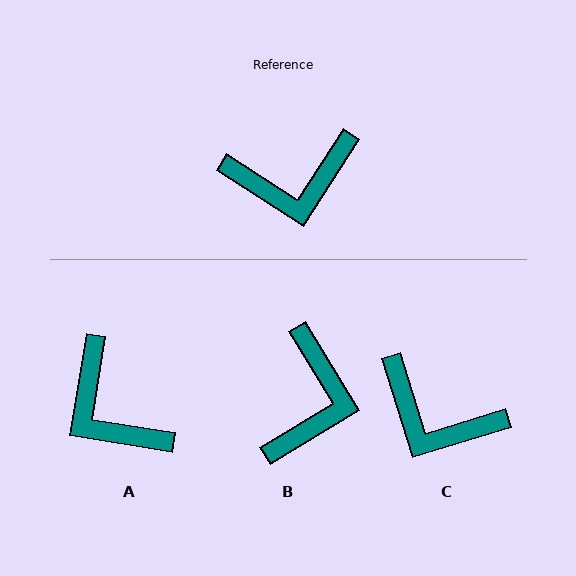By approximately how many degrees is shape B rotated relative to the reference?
Approximately 64 degrees counter-clockwise.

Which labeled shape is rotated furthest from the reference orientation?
A, about 66 degrees away.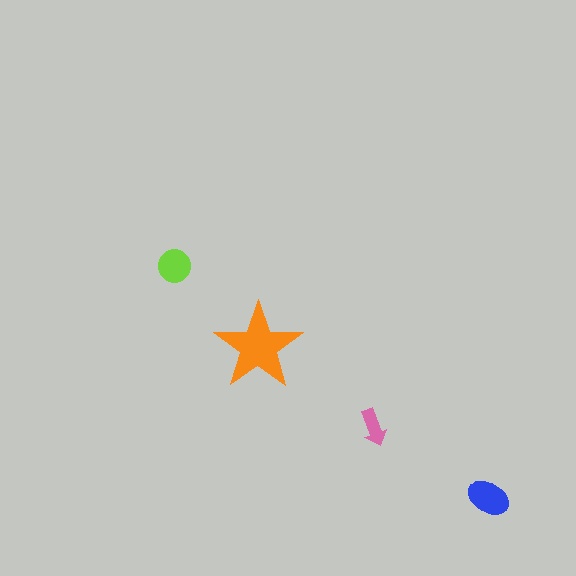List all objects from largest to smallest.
The orange star, the blue ellipse, the lime circle, the pink arrow.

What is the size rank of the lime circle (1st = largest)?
3rd.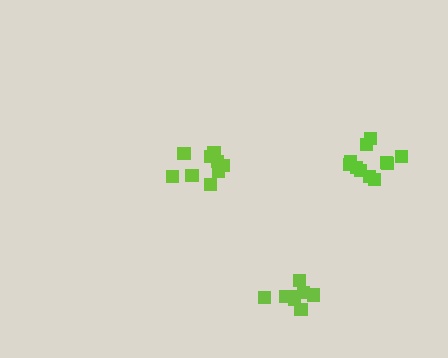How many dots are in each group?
Group 1: 8 dots, Group 2: 11 dots, Group 3: 9 dots (28 total).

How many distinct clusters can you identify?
There are 3 distinct clusters.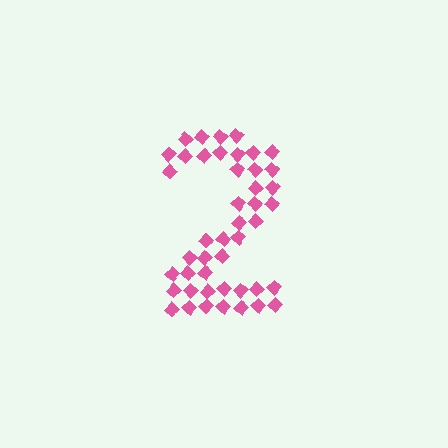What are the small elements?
The small elements are diamonds.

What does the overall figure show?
The overall figure shows the digit 2.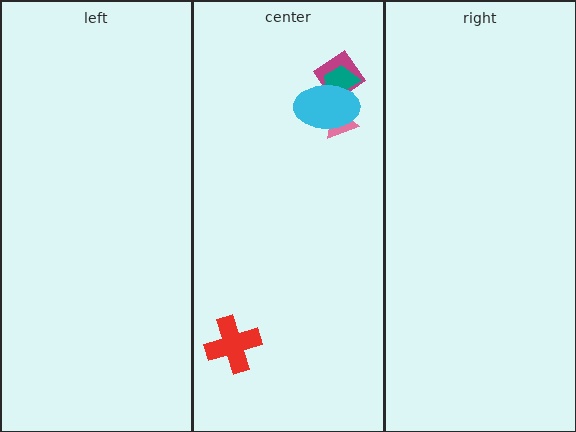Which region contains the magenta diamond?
The center region.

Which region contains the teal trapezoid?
The center region.